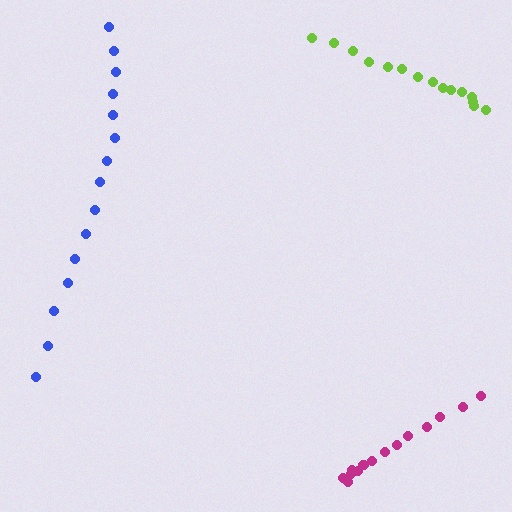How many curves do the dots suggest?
There are 3 distinct paths.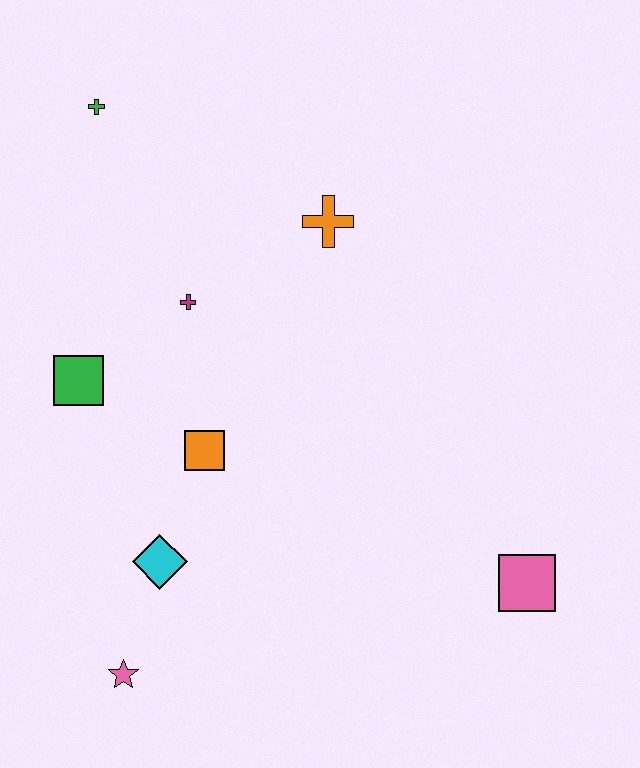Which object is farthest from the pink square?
The green cross is farthest from the pink square.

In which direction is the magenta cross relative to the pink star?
The magenta cross is above the pink star.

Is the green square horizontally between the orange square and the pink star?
No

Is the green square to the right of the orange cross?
No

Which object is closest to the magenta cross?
The green square is closest to the magenta cross.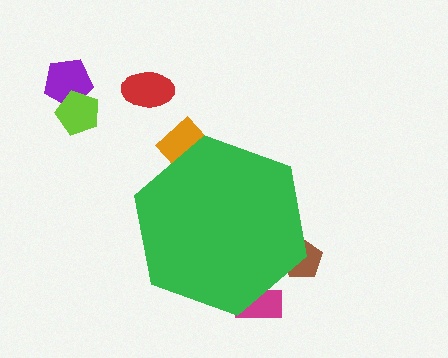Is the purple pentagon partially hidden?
No, the purple pentagon is fully visible.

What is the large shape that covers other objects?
A green hexagon.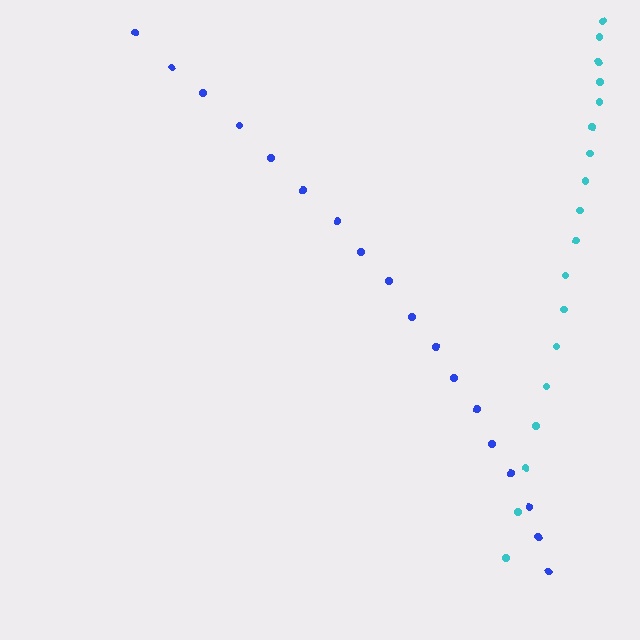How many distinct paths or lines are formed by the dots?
There are 2 distinct paths.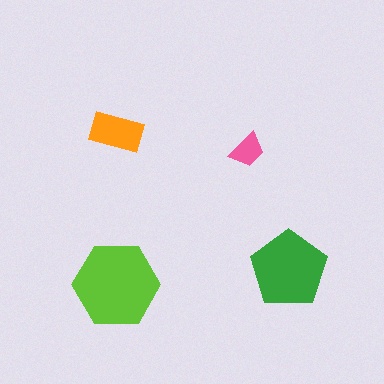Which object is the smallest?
The pink trapezoid.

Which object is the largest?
The lime hexagon.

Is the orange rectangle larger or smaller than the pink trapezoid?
Larger.